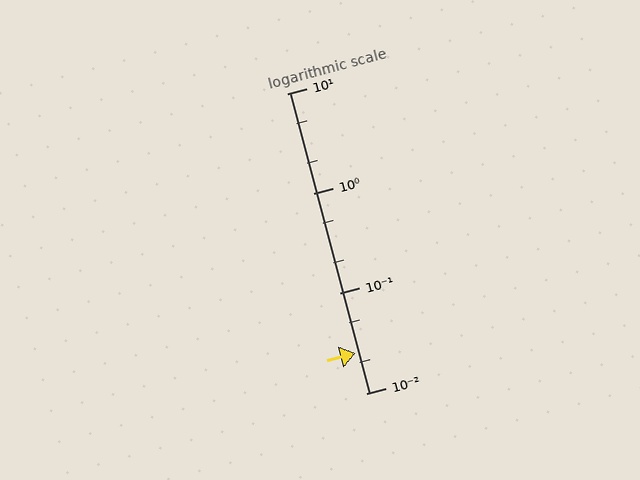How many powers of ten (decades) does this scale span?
The scale spans 3 decades, from 0.01 to 10.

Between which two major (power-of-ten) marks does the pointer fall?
The pointer is between 0.01 and 0.1.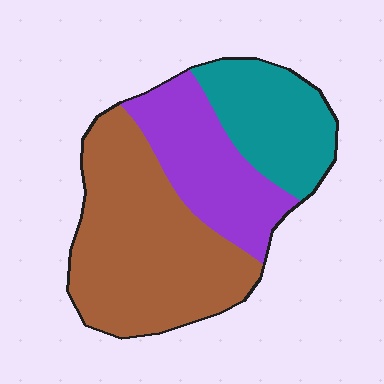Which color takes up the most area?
Brown, at roughly 50%.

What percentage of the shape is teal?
Teal covers around 25% of the shape.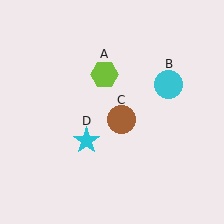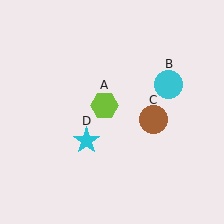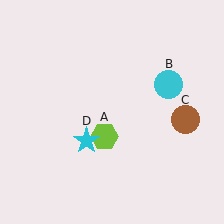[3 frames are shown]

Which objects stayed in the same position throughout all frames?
Cyan circle (object B) and cyan star (object D) remained stationary.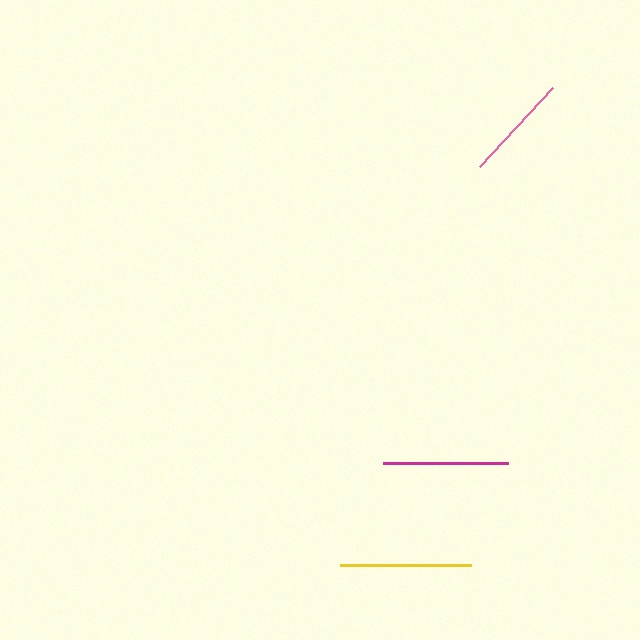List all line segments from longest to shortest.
From longest to shortest: yellow, magenta, pink.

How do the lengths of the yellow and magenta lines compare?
The yellow and magenta lines are approximately the same length.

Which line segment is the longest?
The yellow line is the longest at approximately 131 pixels.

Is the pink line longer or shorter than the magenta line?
The magenta line is longer than the pink line.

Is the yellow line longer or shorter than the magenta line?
The yellow line is longer than the magenta line.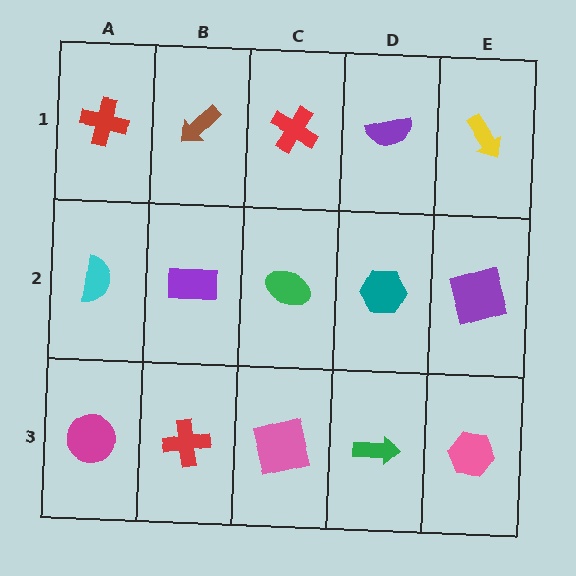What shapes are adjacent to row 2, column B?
A brown arrow (row 1, column B), a red cross (row 3, column B), a cyan semicircle (row 2, column A), a green ellipse (row 2, column C).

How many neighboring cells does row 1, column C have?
3.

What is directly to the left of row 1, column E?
A purple semicircle.